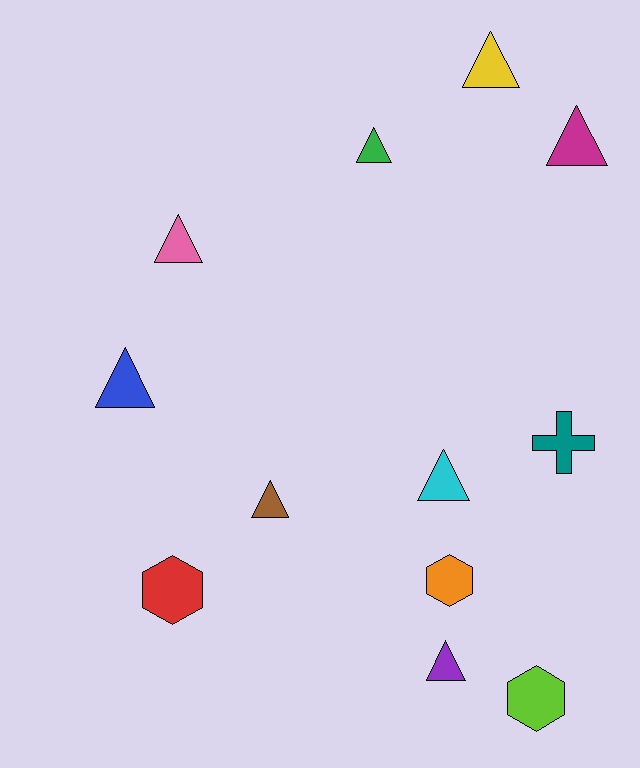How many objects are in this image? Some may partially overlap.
There are 12 objects.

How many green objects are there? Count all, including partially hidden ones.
There is 1 green object.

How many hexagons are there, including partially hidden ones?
There are 3 hexagons.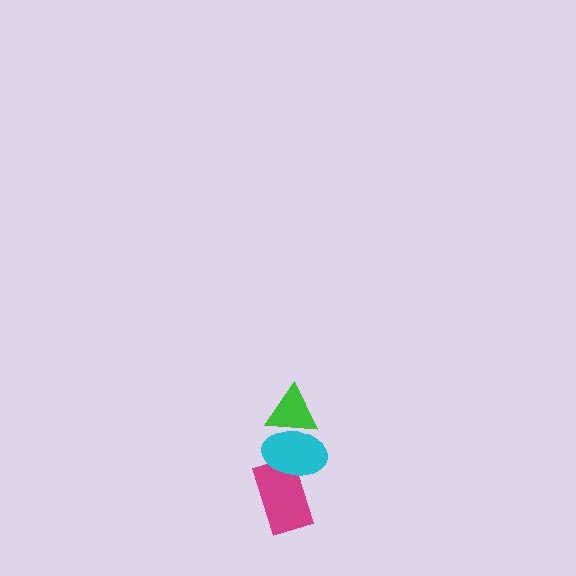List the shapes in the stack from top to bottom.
From top to bottom: the green triangle, the cyan ellipse, the magenta rectangle.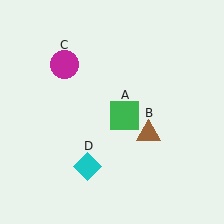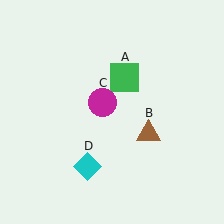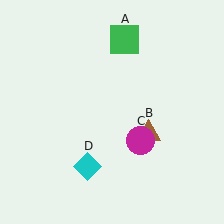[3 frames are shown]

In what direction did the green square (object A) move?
The green square (object A) moved up.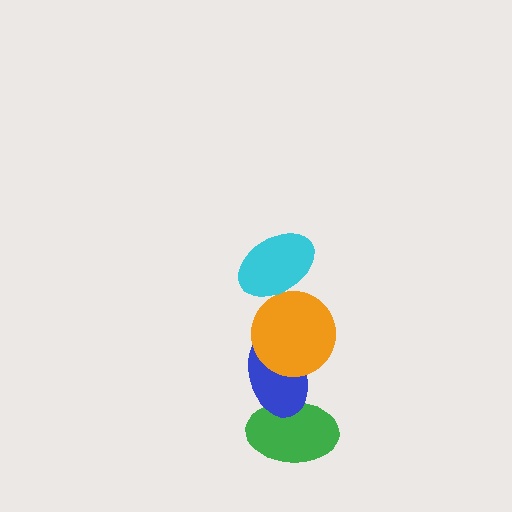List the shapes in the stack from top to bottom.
From top to bottom: the cyan ellipse, the orange circle, the blue ellipse, the green ellipse.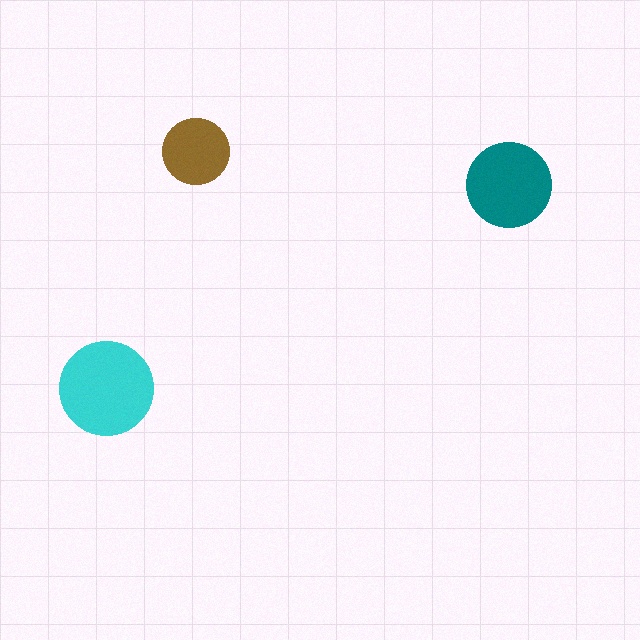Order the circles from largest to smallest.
the cyan one, the teal one, the brown one.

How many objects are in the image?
There are 3 objects in the image.